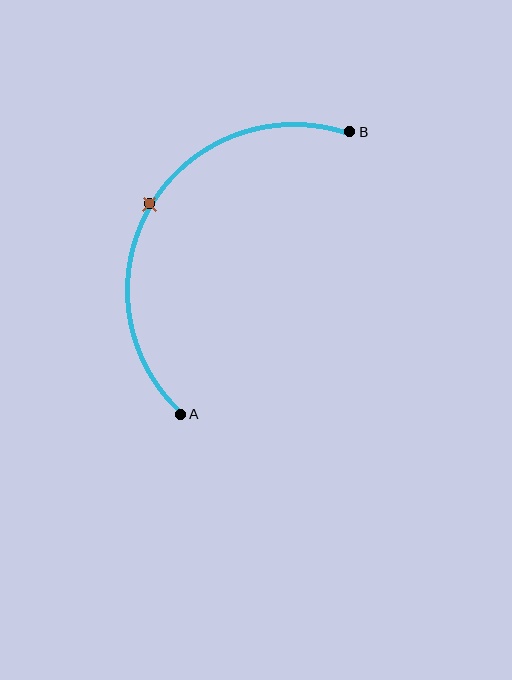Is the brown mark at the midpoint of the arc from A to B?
Yes. The brown mark lies on the arc at equal arc-length from both A and B — it is the arc midpoint.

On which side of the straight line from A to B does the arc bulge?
The arc bulges to the left of the straight line connecting A and B.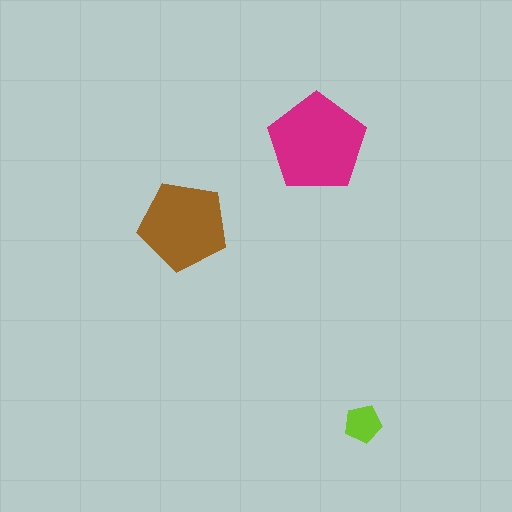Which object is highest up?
The magenta pentagon is topmost.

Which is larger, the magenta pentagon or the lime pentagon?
The magenta one.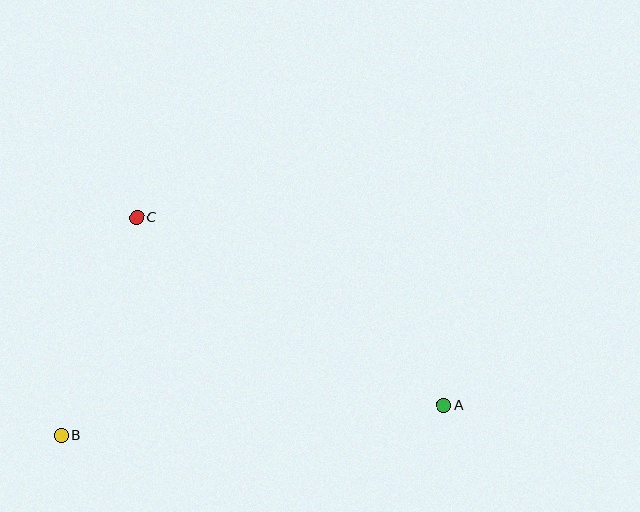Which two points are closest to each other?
Points B and C are closest to each other.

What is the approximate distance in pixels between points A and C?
The distance between A and C is approximately 360 pixels.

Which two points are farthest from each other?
Points A and B are farthest from each other.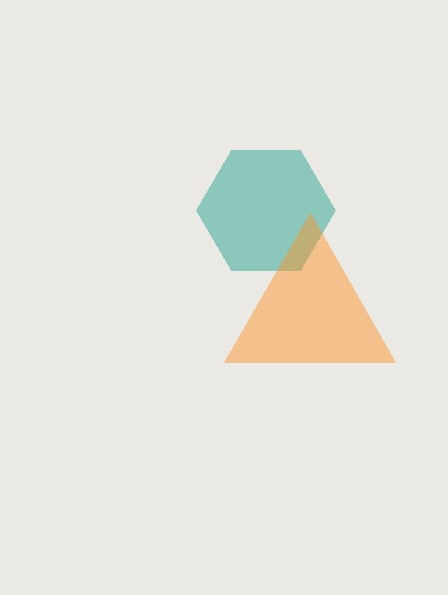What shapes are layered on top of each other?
The layered shapes are: a teal hexagon, an orange triangle.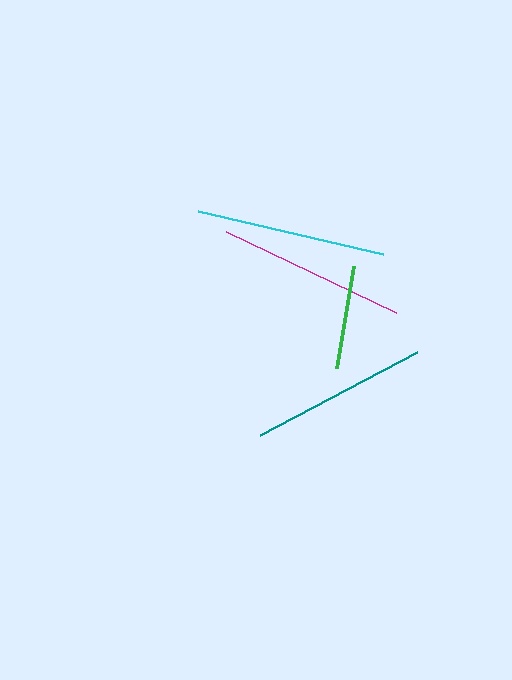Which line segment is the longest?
The magenta line is the longest at approximately 189 pixels.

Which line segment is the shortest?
The green line is the shortest at approximately 104 pixels.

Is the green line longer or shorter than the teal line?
The teal line is longer than the green line.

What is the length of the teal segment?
The teal segment is approximately 177 pixels long.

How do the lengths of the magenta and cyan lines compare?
The magenta and cyan lines are approximately the same length.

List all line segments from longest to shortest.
From longest to shortest: magenta, cyan, teal, green.